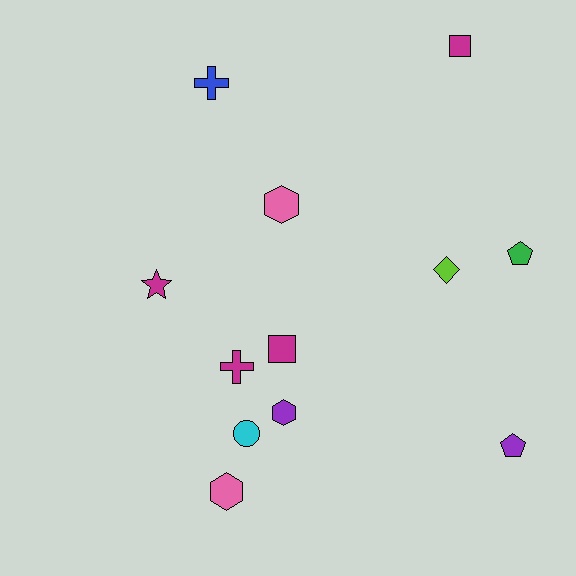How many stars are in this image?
There is 1 star.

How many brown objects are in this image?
There are no brown objects.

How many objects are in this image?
There are 12 objects.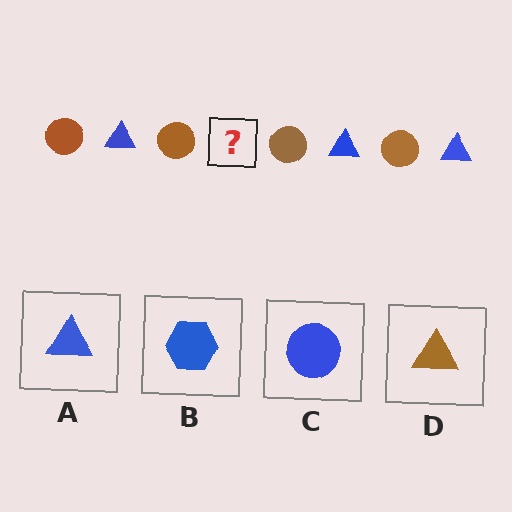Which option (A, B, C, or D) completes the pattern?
A.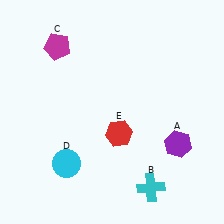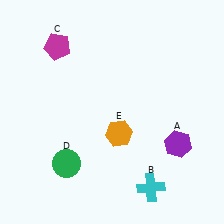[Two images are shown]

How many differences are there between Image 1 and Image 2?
There are 2 differences between the two images.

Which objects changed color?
D changed from cyan to green. E changed from red to orange.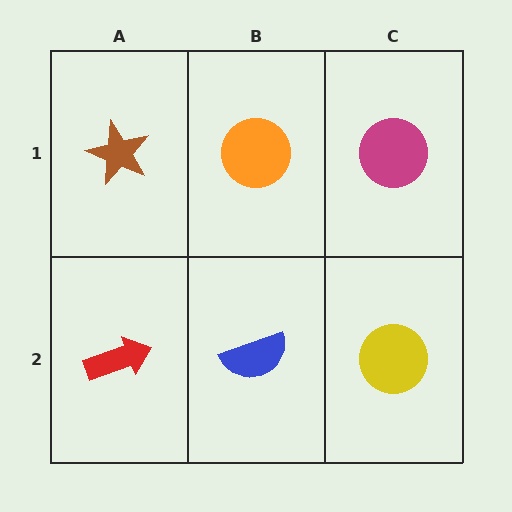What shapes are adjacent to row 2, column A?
A brown star (row 1, column A), a blue semicircle (row 2, column B).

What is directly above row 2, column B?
An orange circle.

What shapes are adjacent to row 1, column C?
A yellow circle (row 2, column C), an orange circle (row 1, column B).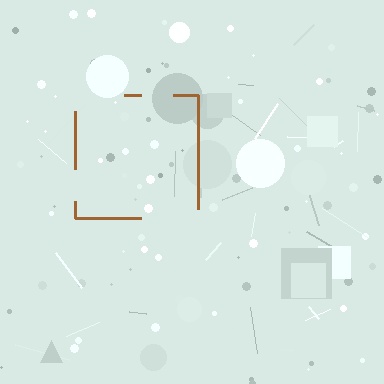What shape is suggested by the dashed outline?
The dashed outline suggests a square.